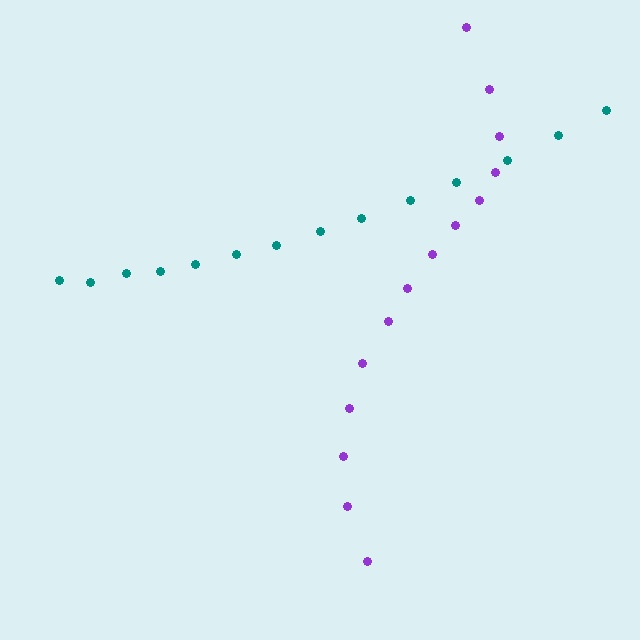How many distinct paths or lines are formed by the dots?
There are 2 distinct paths.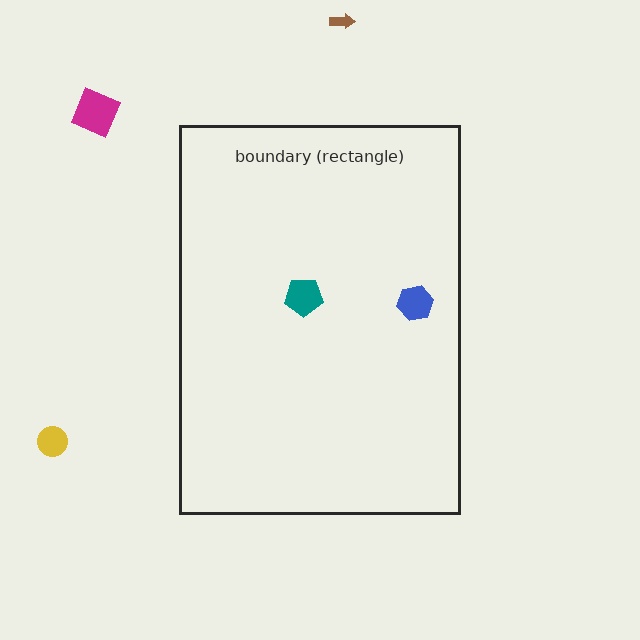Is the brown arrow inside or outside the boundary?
Outside.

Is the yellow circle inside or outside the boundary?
Outside.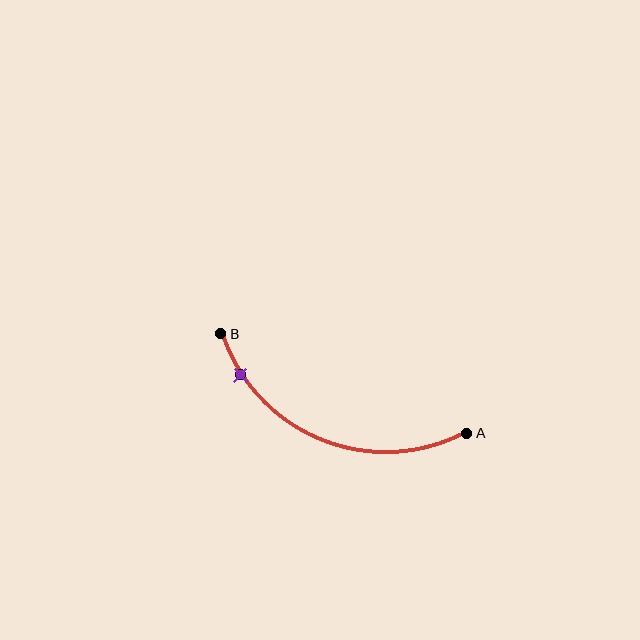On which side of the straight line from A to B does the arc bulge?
The arc bulges below the straight line connecting A and B.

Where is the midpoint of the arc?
The arc midpoint is the point on the curve farthest from the straight line joining A and B. It sits below that line.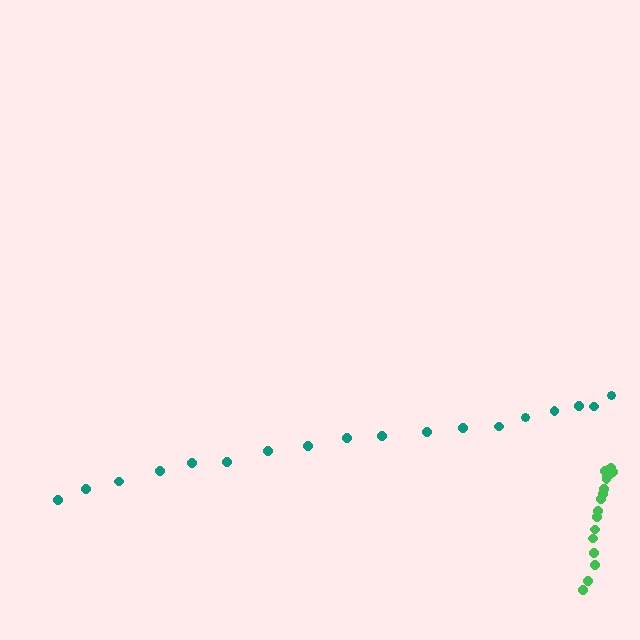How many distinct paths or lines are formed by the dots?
There are 2 distinct paths.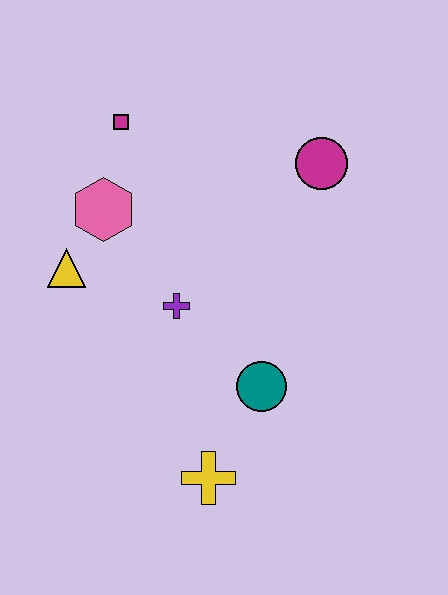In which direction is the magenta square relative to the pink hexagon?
The magenta square is above the pink hexagon.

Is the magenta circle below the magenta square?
Yes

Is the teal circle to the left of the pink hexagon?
No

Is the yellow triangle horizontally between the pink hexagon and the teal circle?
No